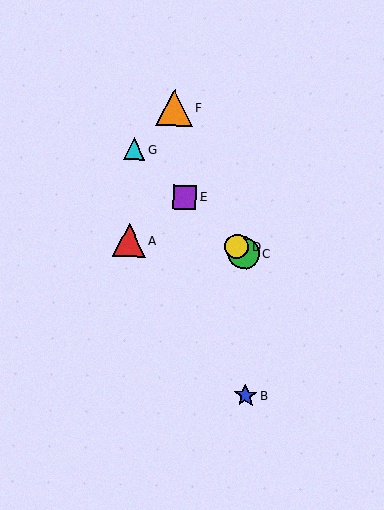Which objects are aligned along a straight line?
Objects C, D, E, G are aligned along a straight line.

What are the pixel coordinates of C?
Object C is at (243, 253).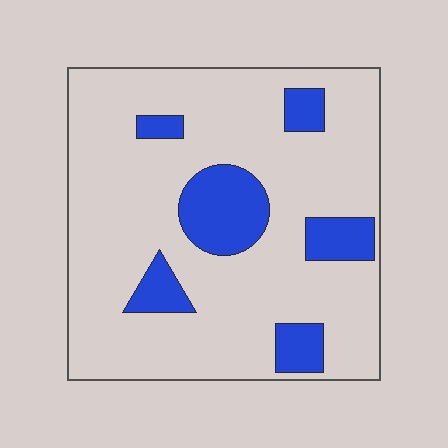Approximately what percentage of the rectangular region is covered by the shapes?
Approximately 20%.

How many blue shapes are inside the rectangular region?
6.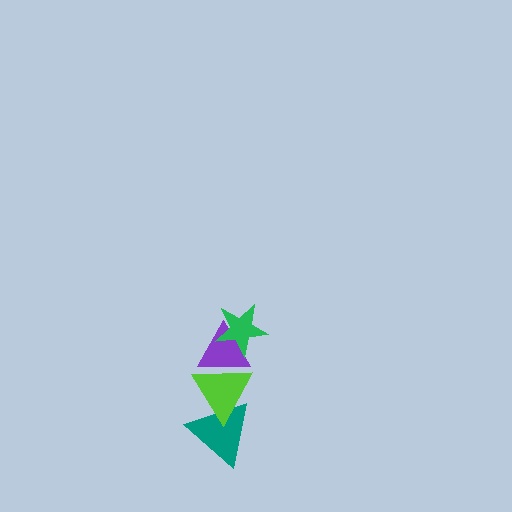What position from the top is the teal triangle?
The teal triangle is 4th from the top.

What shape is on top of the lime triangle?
The purple triangle is on top of the lime triangle.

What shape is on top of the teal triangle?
The lime triangle is on top of the teal triangle.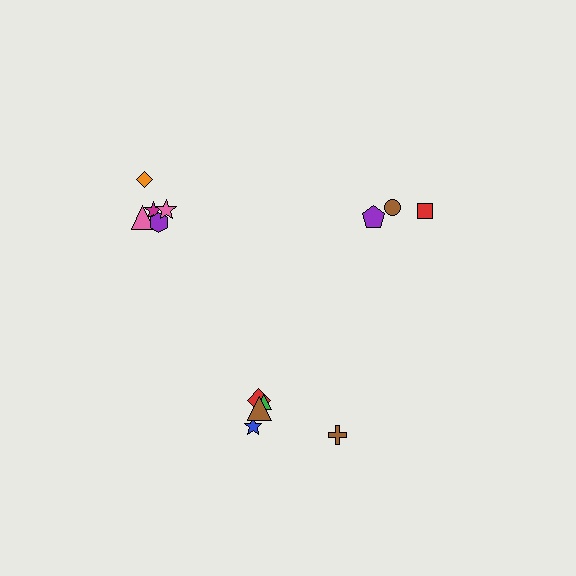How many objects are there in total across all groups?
There are 13 objects.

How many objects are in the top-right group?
There are 3 objects.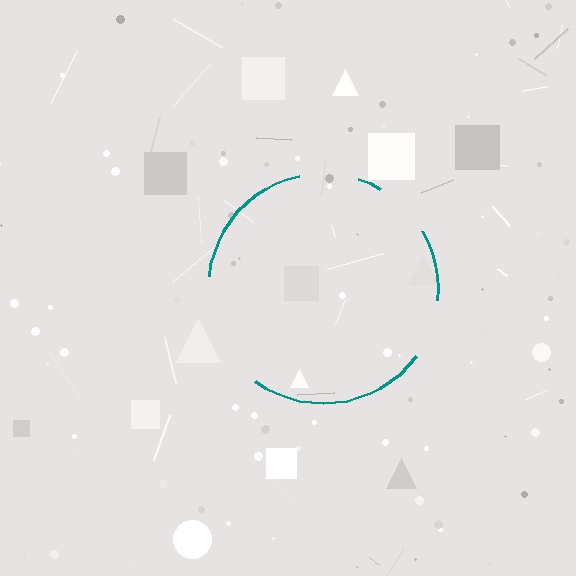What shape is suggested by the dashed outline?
The dashed outline suggests a circle.